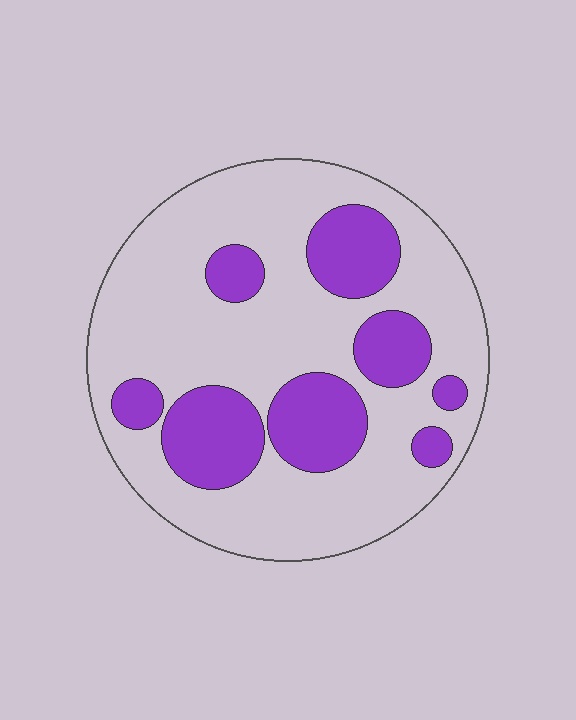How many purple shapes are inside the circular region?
8.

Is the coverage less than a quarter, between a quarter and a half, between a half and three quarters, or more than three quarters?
Between a quarter and a half.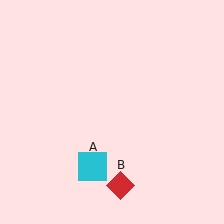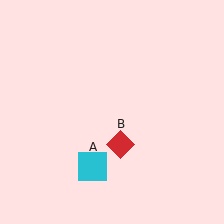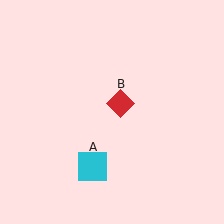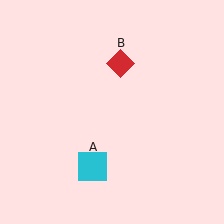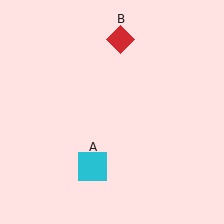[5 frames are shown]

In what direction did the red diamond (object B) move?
The red diamond (object B) moved up.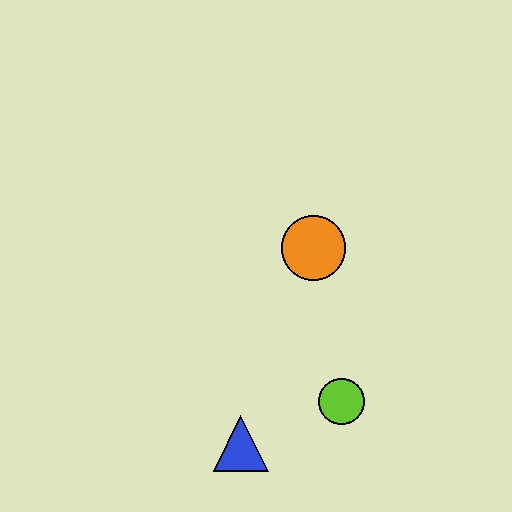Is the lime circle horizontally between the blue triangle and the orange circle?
No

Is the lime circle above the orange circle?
No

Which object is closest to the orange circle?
The lime circle is closest to the orange circle.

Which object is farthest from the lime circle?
The orange circle is farthest from the lime circle.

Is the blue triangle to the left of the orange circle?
Yes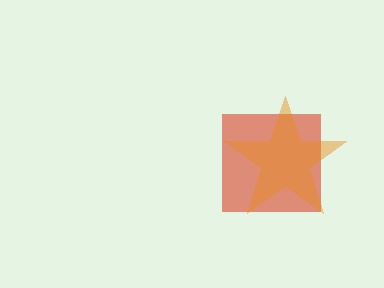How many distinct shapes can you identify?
There are 2 distinct shapes: a red square, an orange star.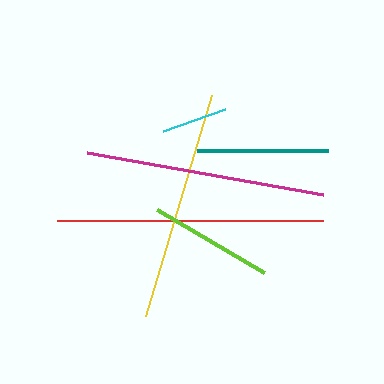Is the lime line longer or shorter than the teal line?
The teal line is longer than the lime line.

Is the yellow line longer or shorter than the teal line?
The yellow line is longer than the teal line.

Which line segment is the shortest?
The cyan line is the shortest at approximately 66 pixels.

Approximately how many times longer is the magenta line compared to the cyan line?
The magenta line is approximately 3.6 times the length of the cyan line.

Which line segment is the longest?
The red line is the longest at approximately 267 pixels.